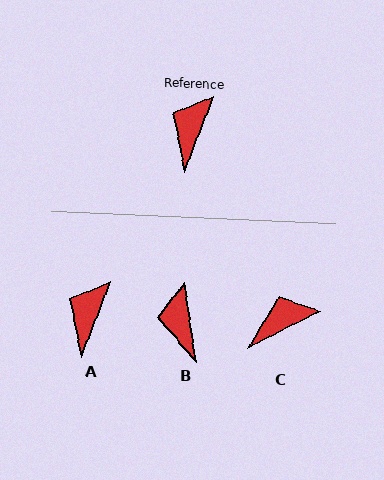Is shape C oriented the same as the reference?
No, it is off by about 42 degrees.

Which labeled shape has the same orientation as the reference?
A.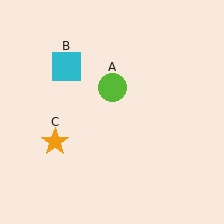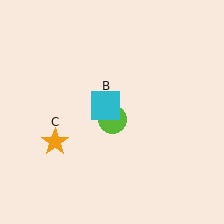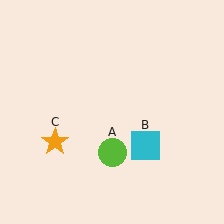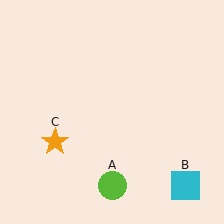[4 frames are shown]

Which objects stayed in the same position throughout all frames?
Orange star (object C) remained stationary.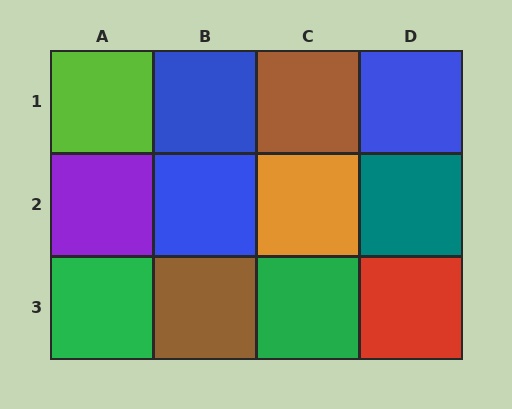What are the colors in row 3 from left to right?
Green, brown, green, red.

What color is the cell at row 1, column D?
Blue.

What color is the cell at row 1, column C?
Brown.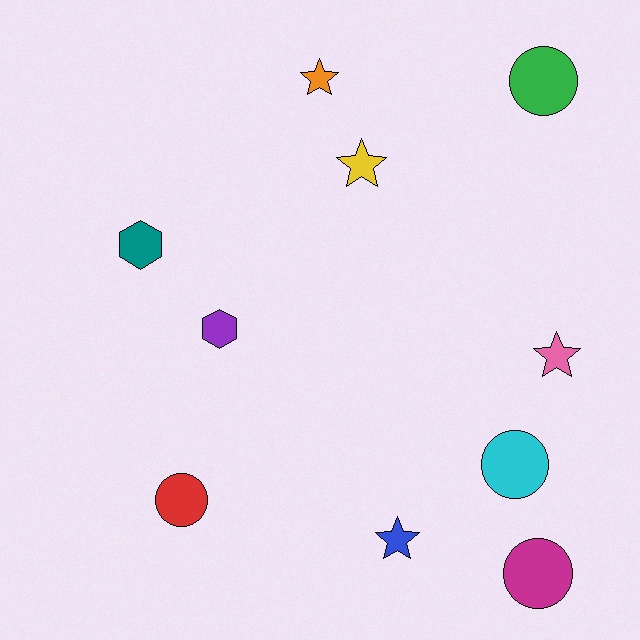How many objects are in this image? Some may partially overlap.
There are 10 objects.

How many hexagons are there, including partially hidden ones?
There are 2 hexagons.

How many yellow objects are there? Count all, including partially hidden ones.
There is 1 yellow object.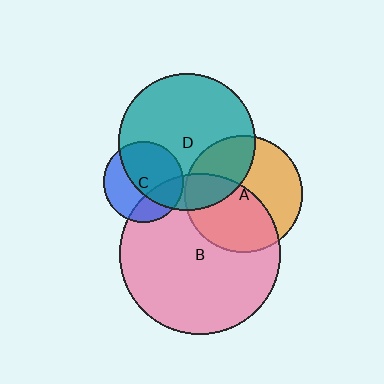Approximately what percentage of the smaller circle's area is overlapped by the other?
Approximately 60%.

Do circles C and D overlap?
Yes.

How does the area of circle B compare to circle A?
Approximately 1.9 times.